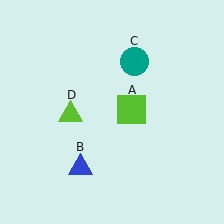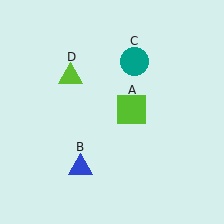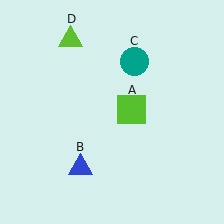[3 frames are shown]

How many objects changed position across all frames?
1 object changed position: lime triangle (object D).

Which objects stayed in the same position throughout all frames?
Lime square (object A) and blue triangle (object B) and teal circle (object C) remained stationary.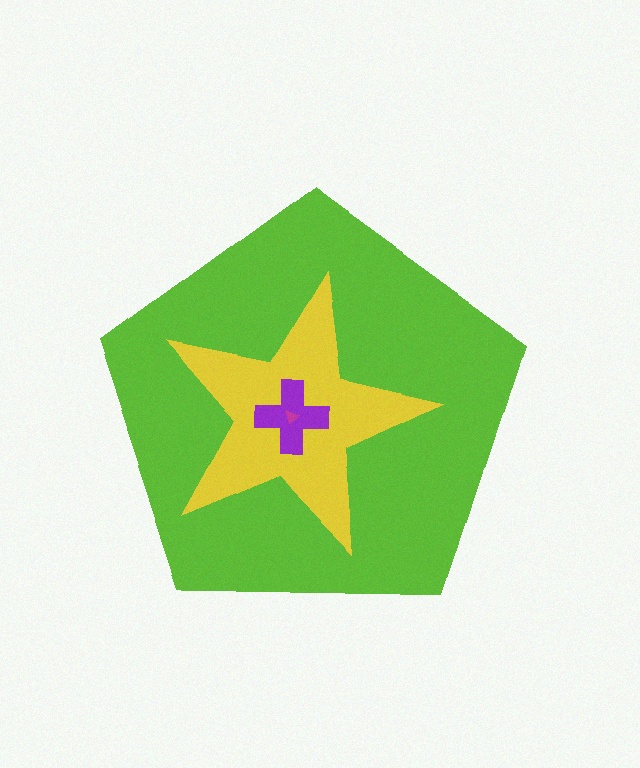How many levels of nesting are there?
4.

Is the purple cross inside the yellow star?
Yes.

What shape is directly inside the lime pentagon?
The yellow star.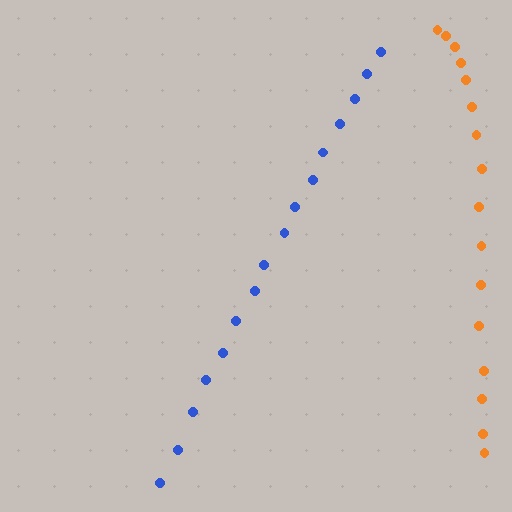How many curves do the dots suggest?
There are 2 distinct paths.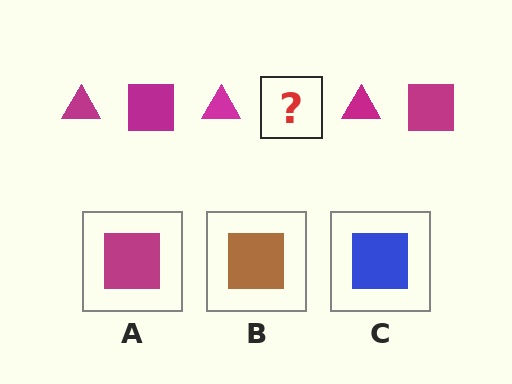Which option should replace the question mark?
Option A.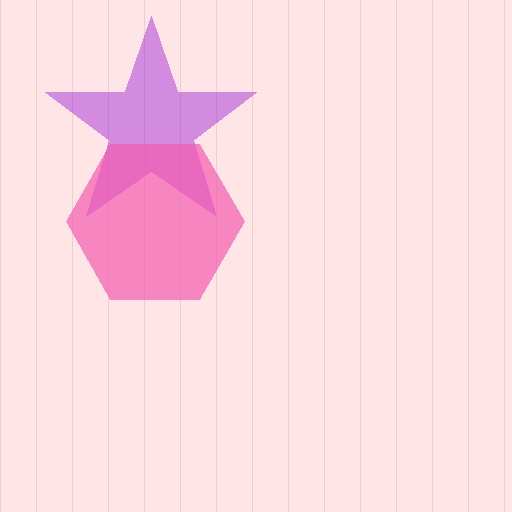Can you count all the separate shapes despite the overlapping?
Yes, there are 2 separate shapes.